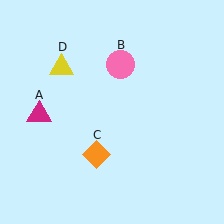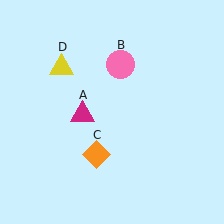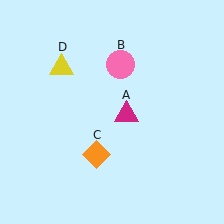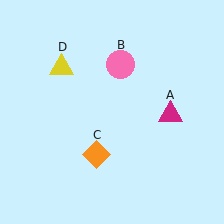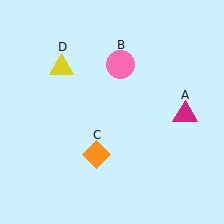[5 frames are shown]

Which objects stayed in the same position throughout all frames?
Pink circle (object B) and orange diamond (object C) and yellow triangle (object D) remained stationary.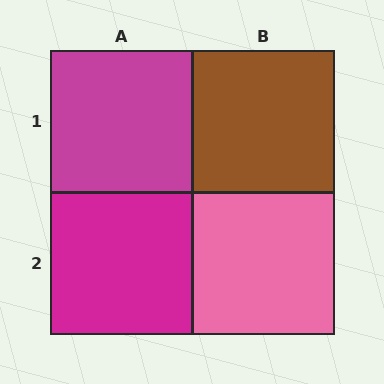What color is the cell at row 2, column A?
Magenta.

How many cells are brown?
1 cell is brown.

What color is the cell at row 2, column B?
Pink.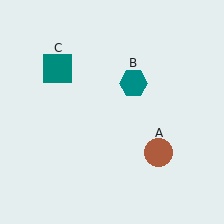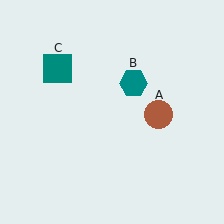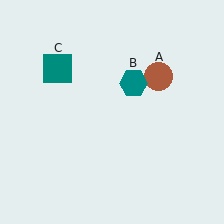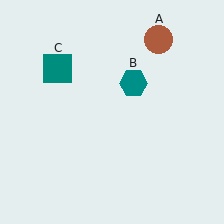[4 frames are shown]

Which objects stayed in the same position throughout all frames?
Teal hexagon (object B) and teal square (object C) remained stationary.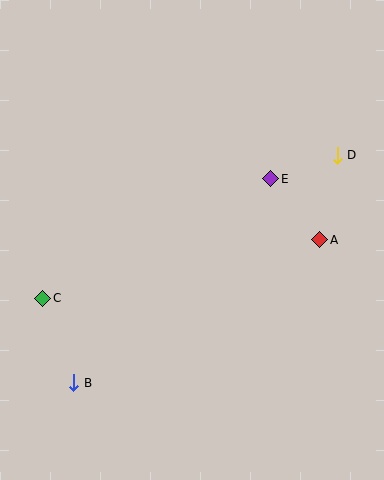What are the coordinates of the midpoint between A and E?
The midpoint between A and E is at (295, 209).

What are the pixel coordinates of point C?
Point C is at (43, 298).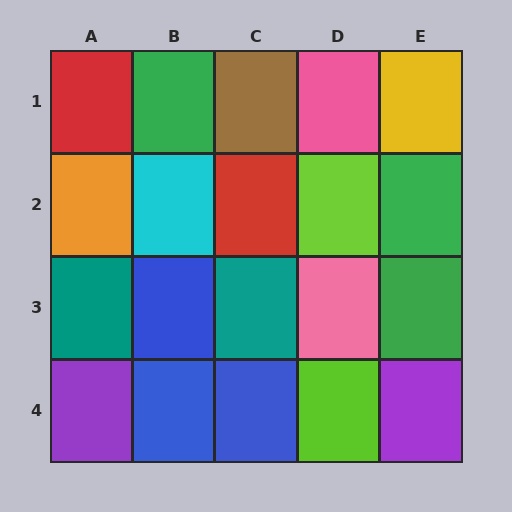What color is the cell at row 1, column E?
Yellow.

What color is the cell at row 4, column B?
Blue.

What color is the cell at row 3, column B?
Blue.